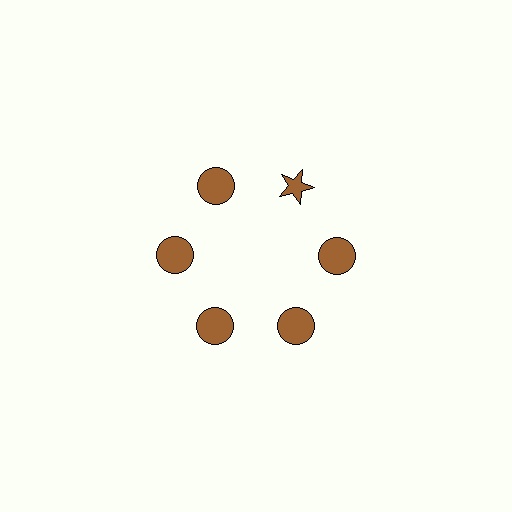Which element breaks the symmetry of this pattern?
The brown star at roughly the 1 o'clock position breaks the symmetry. All other shapes are brown circles.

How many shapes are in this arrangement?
There are 6 shapes arranged in a ring pattern.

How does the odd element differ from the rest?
It has a different shape: star instead of circle.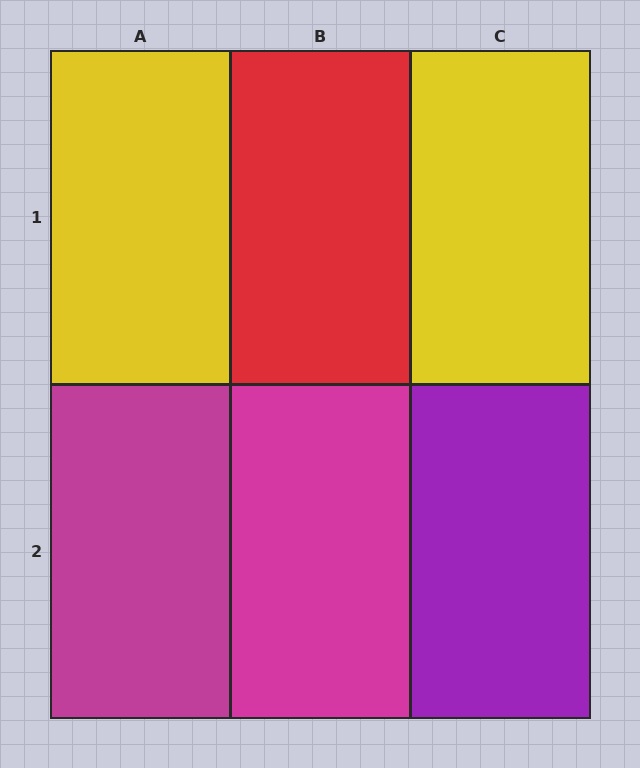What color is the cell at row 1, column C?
Yellow.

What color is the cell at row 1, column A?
Yellow.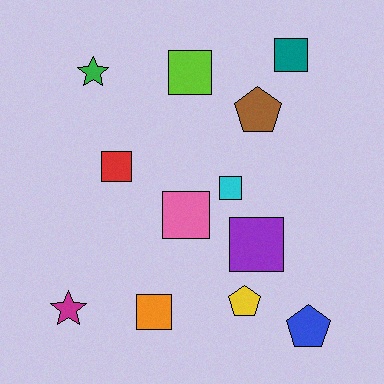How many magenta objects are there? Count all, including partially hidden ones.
There is 1 magenta object.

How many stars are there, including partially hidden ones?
There are 2 stars.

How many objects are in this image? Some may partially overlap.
There are 12 objects.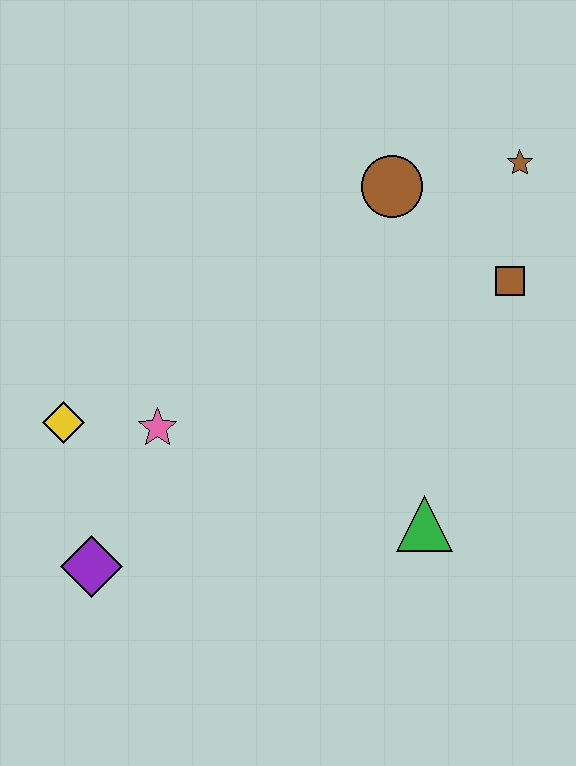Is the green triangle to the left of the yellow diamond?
No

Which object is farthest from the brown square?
The purple diamond is farthest from the brown square.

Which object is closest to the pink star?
The yellow diamond is closest to the pink star.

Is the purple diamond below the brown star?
Yes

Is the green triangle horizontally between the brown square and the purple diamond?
Yes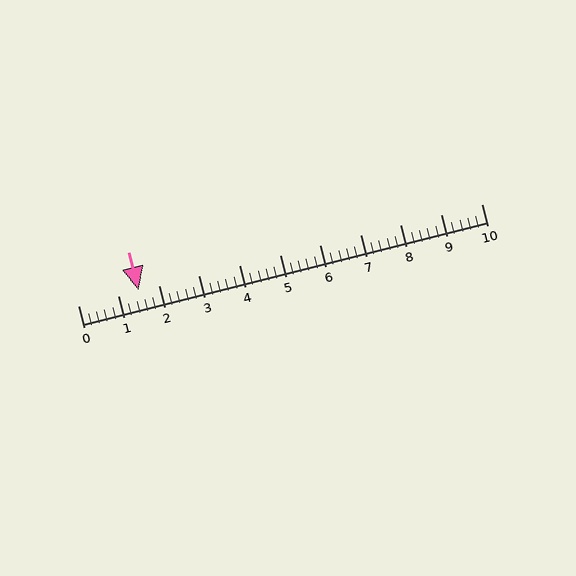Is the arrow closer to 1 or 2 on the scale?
The arrow is closer to 2.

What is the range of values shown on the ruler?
The ruler shows values from 0 to 10.